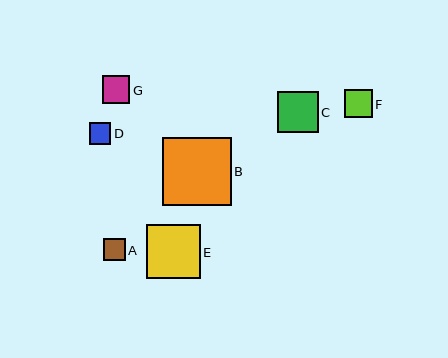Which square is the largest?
Square B is the largest with a size of approximately 68 pixels.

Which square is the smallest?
Square D is the smallest with a size of approximately 22 pixels.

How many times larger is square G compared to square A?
Square G is approximately 1.3 times the size of square A.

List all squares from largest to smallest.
From largest to smallest: B, E, C, G, F, A, D.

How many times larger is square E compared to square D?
Square E is approximately 2.5 times the size of square D.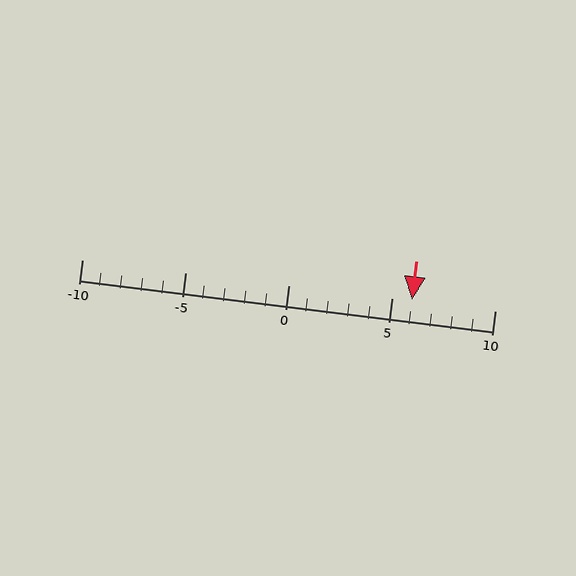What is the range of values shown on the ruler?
The ruler shows values from -10 to 10.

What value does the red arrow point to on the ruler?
The red arrow points to approximately 6.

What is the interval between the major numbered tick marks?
The major tick marks are spaced 5 units apart.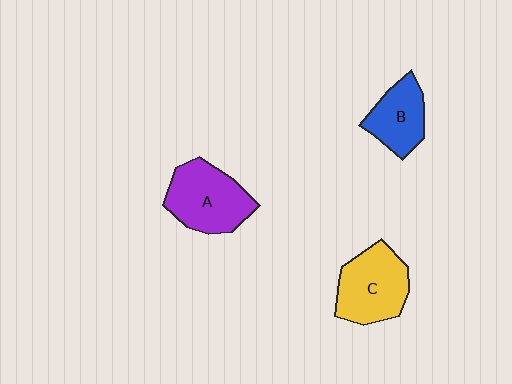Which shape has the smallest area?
Shape B (blue).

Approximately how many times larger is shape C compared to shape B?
Approximately 1.4 times.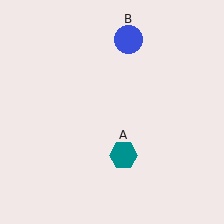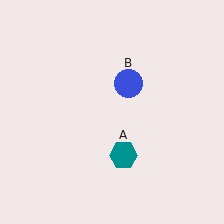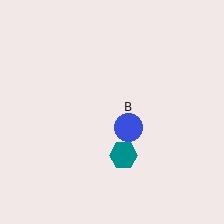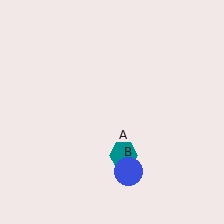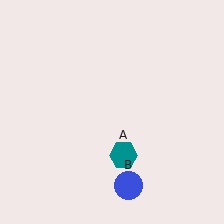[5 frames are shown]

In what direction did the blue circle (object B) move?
The blue circle (object B) moved down.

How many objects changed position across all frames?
1 object changed position: blue circle (object B).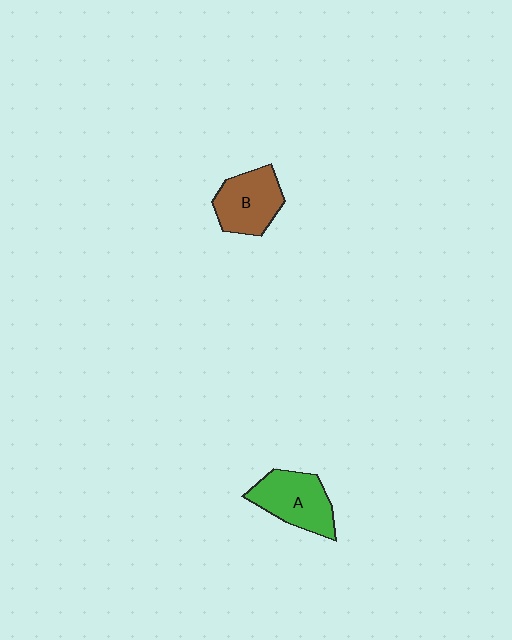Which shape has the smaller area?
Shape B (brown).